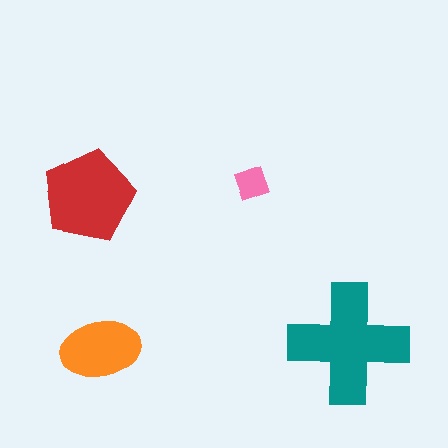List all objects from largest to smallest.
The teal cross, the red pentagon, the orange ellipse, the pink diamond.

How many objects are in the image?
There are 4 objects in the image.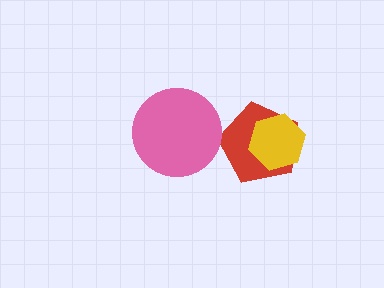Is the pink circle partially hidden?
No, no other shape covers it.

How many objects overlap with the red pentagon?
1 object overlaps with the red pentagon.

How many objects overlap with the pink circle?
0 objects overlap with the pink circle.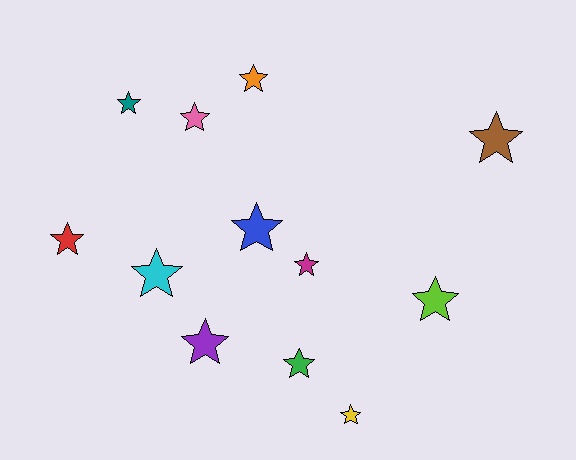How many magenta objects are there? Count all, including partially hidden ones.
There is 1 magenta object.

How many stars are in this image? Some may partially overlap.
There are 12 stars.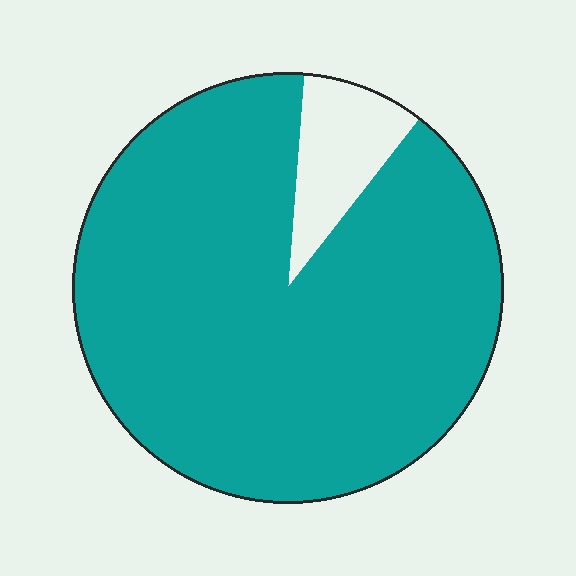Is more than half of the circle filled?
Yes.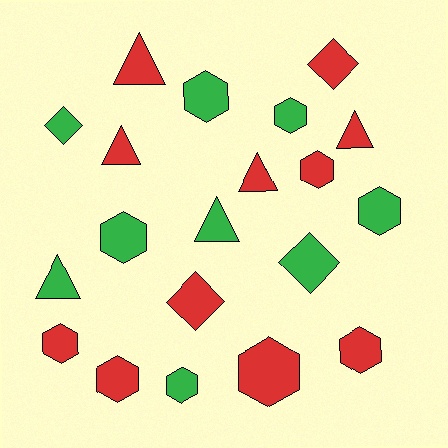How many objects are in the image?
There are 20 objects.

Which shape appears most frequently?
Hexagon, with 10 objects.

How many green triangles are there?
There are 2 green triangles.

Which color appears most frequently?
Red, with 11 objects.